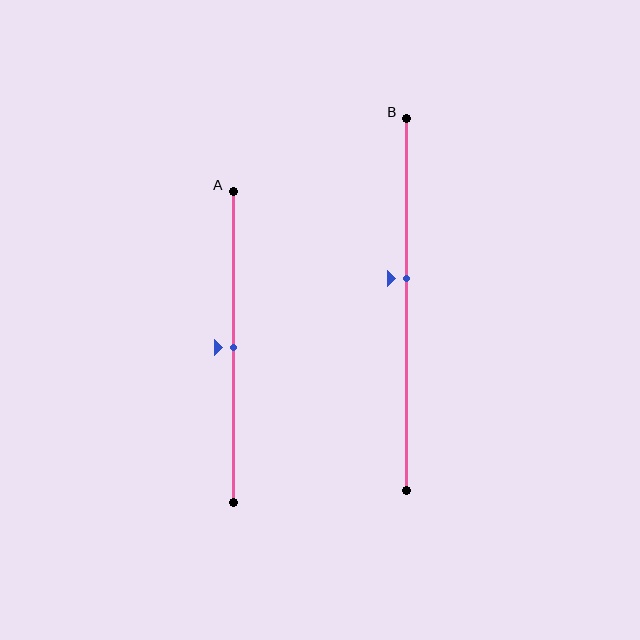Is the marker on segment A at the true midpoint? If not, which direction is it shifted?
Yes, the marker on segment A is at the true midpoint.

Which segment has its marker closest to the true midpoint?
Segment A has its marker closest to the true midpoint.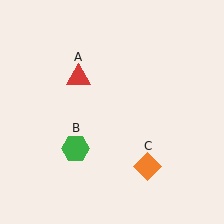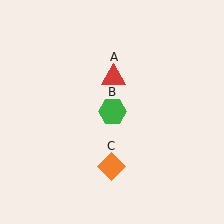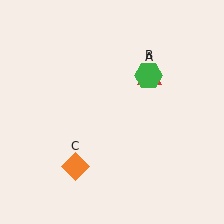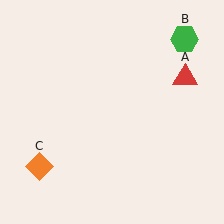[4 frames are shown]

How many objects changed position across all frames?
3 objects changed position: red triangle (object A), green hexagon (object B), orange diamond (object C).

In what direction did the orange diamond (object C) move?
The orange diamond (object C) moved left.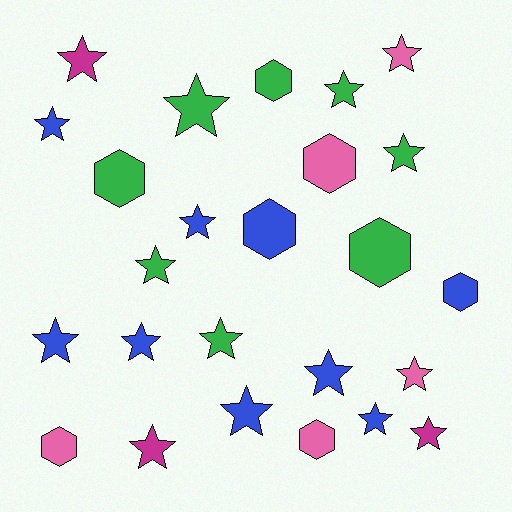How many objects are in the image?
There are 25 objects.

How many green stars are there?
There are 5 green stars.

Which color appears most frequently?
Blue, with 9 objects.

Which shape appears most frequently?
Star, with 17 objects.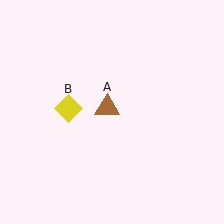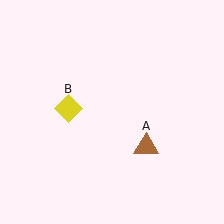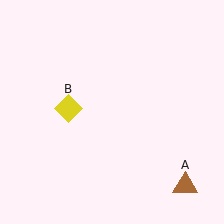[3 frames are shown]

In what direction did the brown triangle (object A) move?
The brown triangle (object A) moved down and to the right.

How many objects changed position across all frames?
1 object changed position: brown triangle (object A).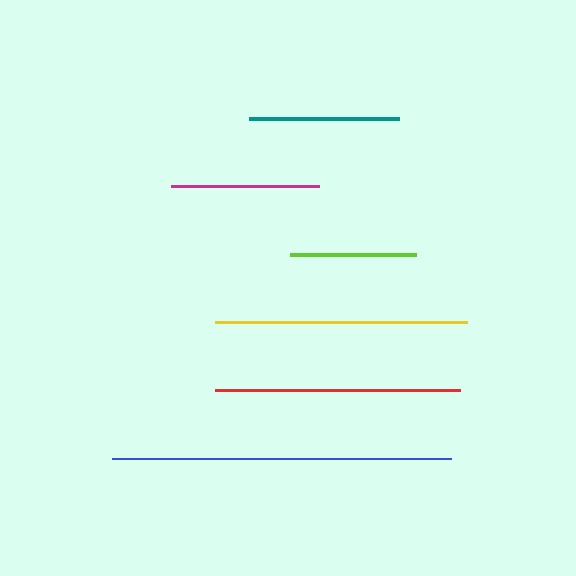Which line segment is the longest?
The blue line is the longest at approximately 339 pixels.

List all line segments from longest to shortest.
From longest to shortest: blue, yellow, red, teal, magenta, lime.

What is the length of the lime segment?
The lime segment is approximately 127 pixels long.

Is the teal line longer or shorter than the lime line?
The teal line is longer than the lime line.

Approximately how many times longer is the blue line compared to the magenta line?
The blue line is approximately 2.3 times the length of the magenta line.